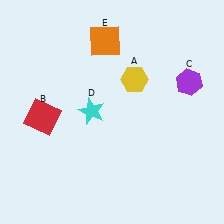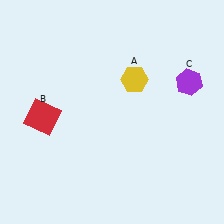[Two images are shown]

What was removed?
The orange square (E), the cyan star (D) were removed in Image 2.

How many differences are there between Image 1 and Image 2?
There are 2 differences between the two images.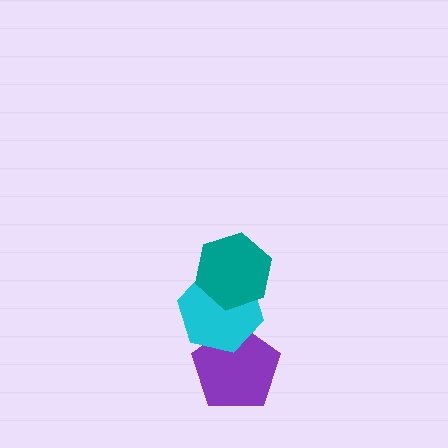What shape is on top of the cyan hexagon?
The teal hexagon is on top of the cyan hexagon.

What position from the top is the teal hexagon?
The teal hexagon is 1st from the top.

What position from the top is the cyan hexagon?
The cyan hexagon is 2nd from the top.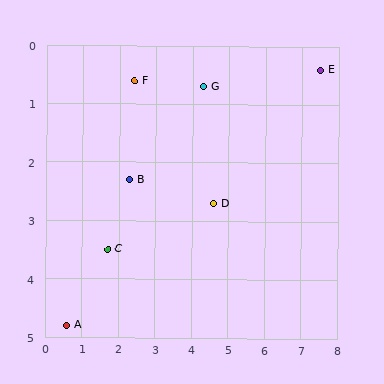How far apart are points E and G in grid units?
Points E and G are about 3.2 grid units apart.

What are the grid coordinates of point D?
Point D is at approximately (4.6, 2.7).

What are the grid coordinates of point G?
Point G is at approximately (4.3, 0.7).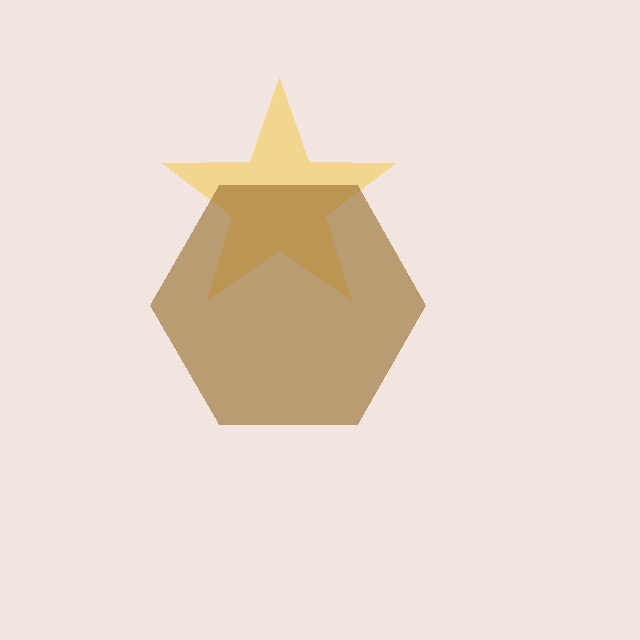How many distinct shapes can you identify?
There are 2 distinct shapes: a yellow star, a brown hexagon.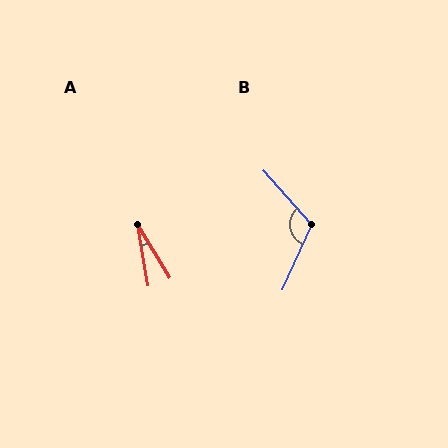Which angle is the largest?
B, at approximately 114 degrees.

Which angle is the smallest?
A, at approximately 22 degrees.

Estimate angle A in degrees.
Approximately 22 degrees.